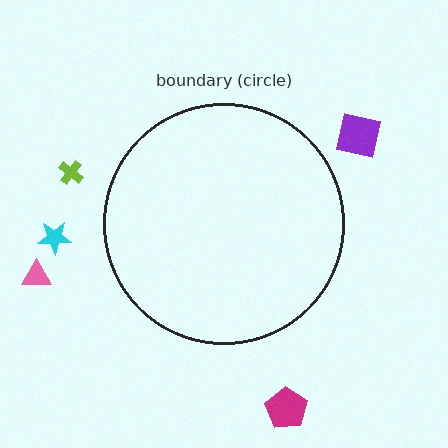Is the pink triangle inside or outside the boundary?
Outside.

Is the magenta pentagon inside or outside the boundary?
Outside.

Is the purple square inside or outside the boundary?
Outside.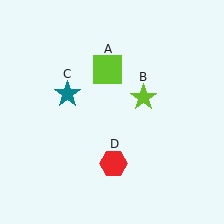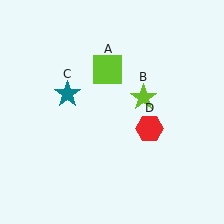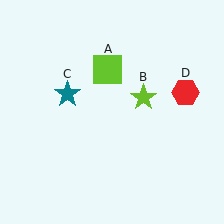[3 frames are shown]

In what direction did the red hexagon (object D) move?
The red hexagon (object D) moved up and to the right.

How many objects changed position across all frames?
1 object changed position: red hexagon (object D).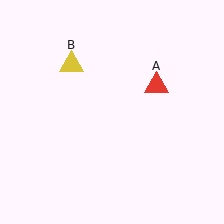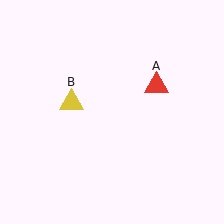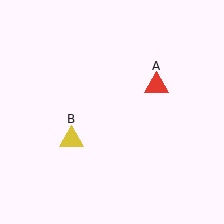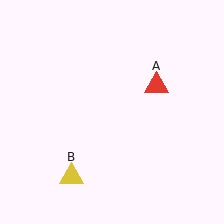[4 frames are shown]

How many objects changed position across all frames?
1 object changed position: yellow triangle (object B).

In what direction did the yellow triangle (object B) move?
The yellow triangle (object B) moved down.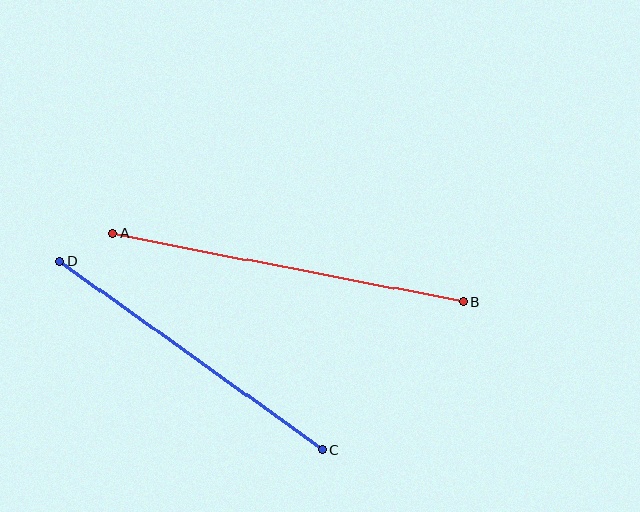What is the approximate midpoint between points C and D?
The midpoint is at approximately (191, 355) pixels.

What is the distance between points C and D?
The distance is approximately 323 pixels.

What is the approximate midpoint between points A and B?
The midpoint is at approximately (288, 268) pixels.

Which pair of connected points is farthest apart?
Points A and B are farthest apart.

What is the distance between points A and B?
The distance is approximately 357 pixels.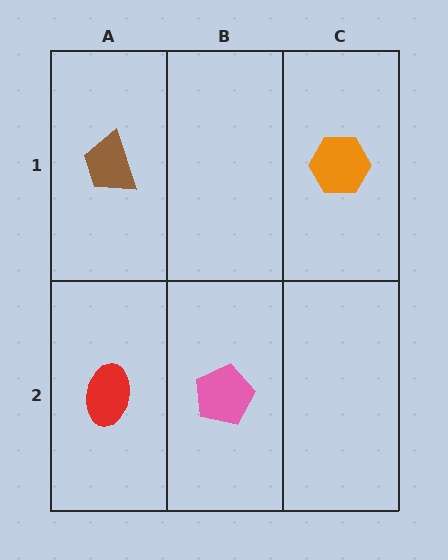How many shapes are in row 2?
2 shapes.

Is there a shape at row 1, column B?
No, that cell is empty.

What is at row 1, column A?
A brown trapezoid.